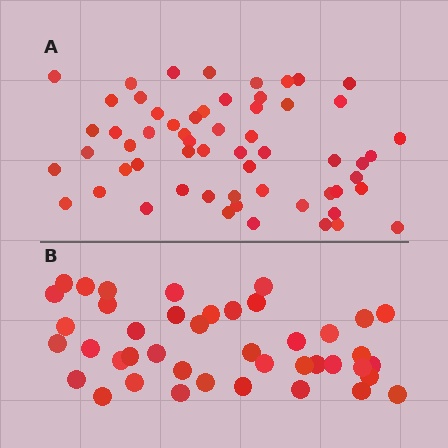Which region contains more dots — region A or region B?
Region A (the top region) has more dots.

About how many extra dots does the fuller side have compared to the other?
Region A has approximately 15 more dots than region B.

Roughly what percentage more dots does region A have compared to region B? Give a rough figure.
About 40% more.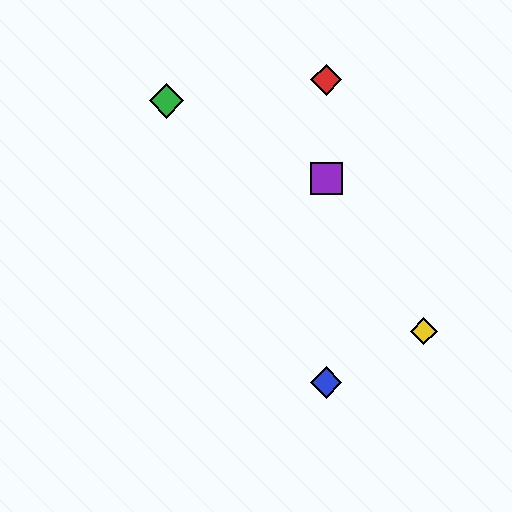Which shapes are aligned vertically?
The red diamond, the blue diamond, the purple square are aligned vertically.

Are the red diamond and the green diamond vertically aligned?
No, the red diamond is at x≈326 and the green diamond is at x≈166.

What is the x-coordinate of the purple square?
The purple square is at x≈326.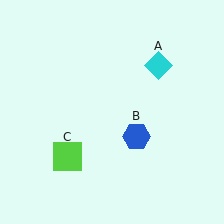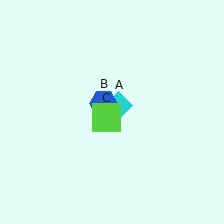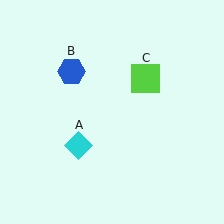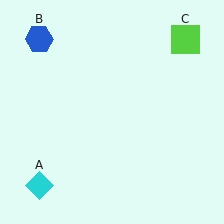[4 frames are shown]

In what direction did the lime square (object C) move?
The lime square (object C) moved up and to the right.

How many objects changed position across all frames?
3 objects changed position: cyan diamond (object A), blue hexagon (object B), lime square (object C).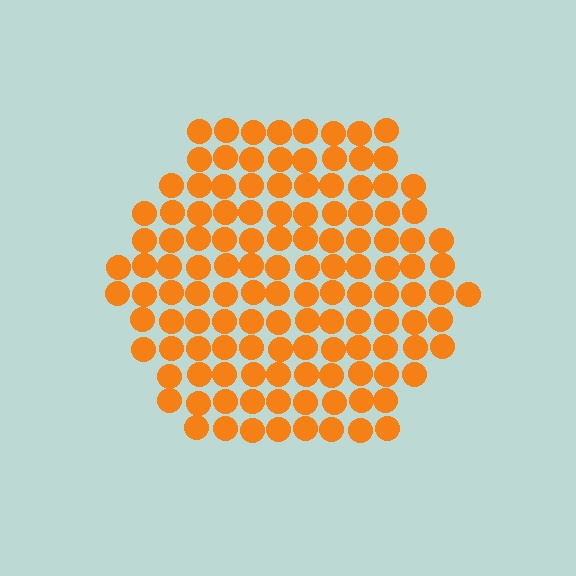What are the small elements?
The small elements are circles.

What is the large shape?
The large shape is a hexagon.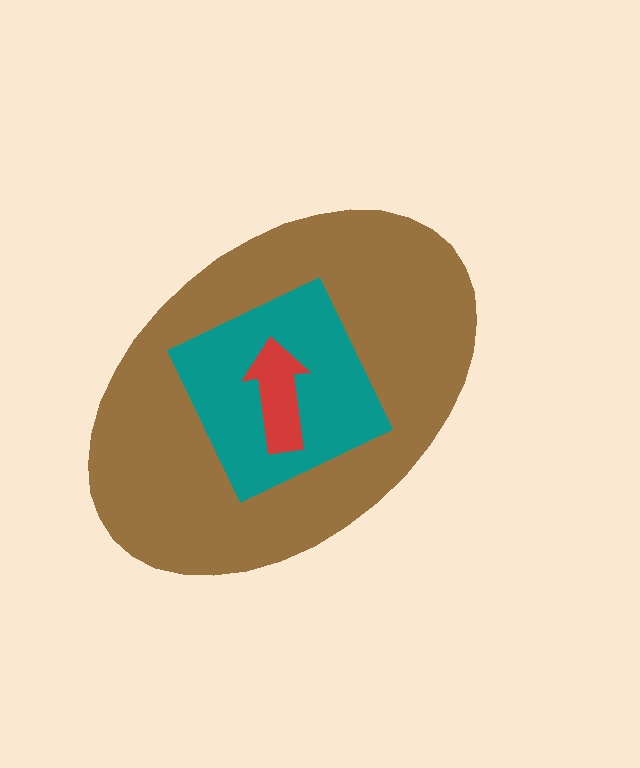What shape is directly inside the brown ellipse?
The teal diamond.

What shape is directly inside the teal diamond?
The red arrow.